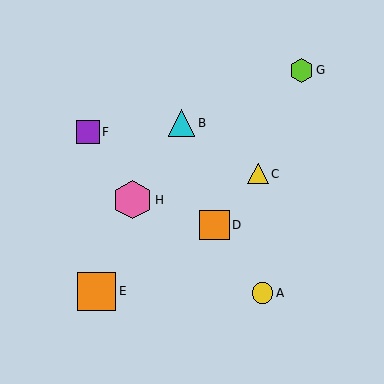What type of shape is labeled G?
Shape G is a lime hexagon.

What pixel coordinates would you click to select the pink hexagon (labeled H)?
Click at (132, 200) to select the pink hexagon H.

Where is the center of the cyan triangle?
The center of the cyan triangle is at (182, 123).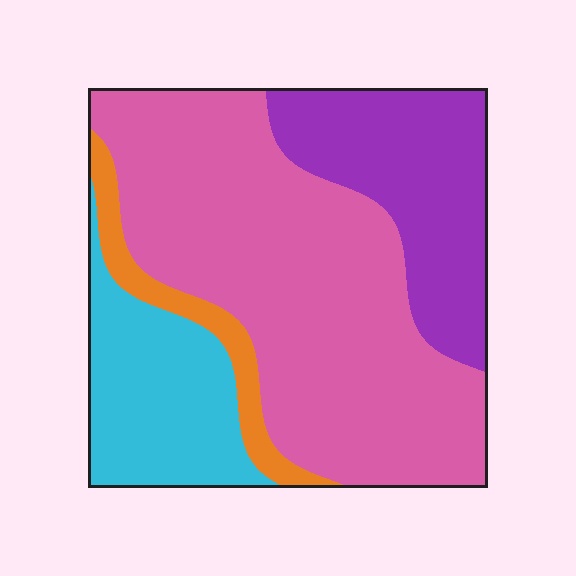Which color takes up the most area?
Pink, at roughly 55%.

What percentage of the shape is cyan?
Cyan covers 18% of the shape.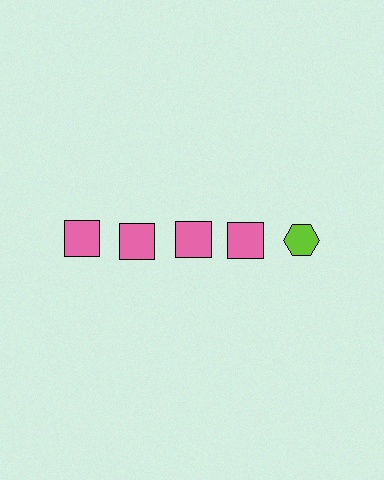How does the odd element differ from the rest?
It differs in both color (lime instead of pink) and shape (hexagon instead of square).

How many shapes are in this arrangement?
There are 5 shapes arranged in a grid pattern.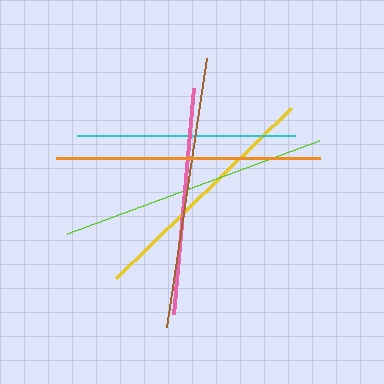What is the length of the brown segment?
The brown segment is approximately 272 pixels long.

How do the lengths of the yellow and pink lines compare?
The yellow and pink lines are approximately the same length.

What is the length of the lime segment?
The lime segment is approximately 269 pixels long.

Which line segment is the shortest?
The cyan line is the shortest at approximately 218 pixels.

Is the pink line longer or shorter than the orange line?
The orange line is longer than the pink line.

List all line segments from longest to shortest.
From longest to shortest: brown, lime, orange, yellow, pink, cyan.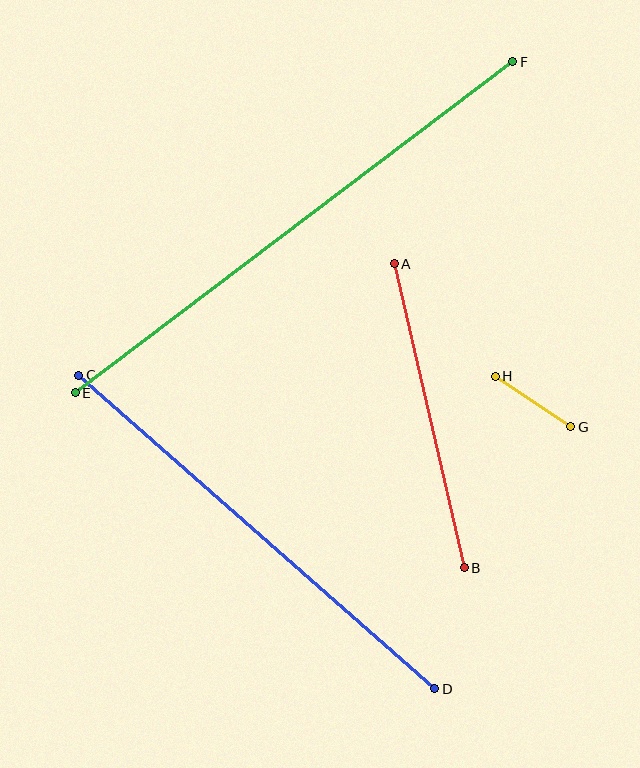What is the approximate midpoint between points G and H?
The midpoint is at approximately (533, 401) pixels.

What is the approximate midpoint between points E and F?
The midpoint is at approximately (294, 227) pixels.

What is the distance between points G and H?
The distance is approximately 91 pixels.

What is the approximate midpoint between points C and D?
The midpoint is at approximately (257, 532) pixels.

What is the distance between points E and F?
The distance is approximately 548 pixels.